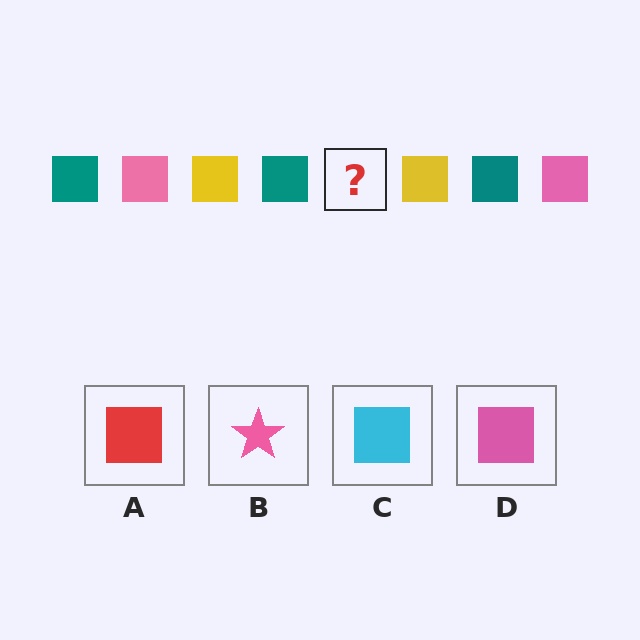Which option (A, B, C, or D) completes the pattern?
D.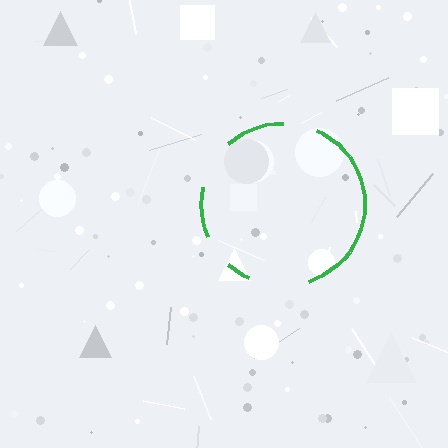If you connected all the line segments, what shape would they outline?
They would outline a circle.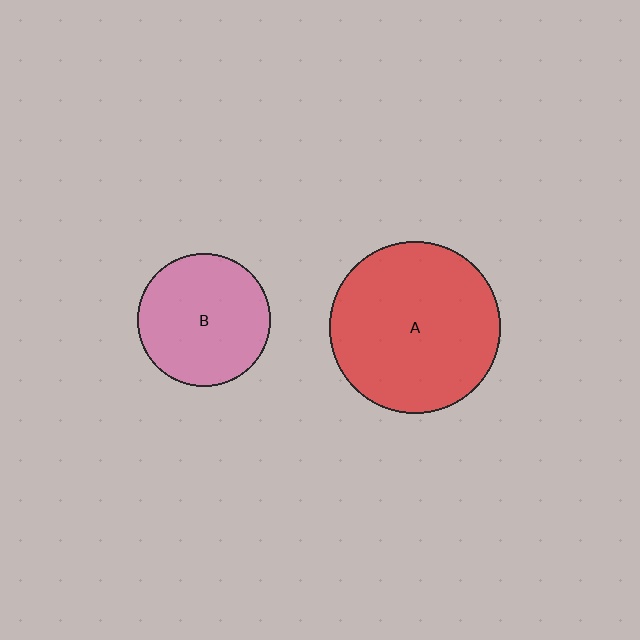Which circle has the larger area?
Circle A (red).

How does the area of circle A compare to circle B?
Approximately 1.7 times.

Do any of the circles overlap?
No, none of the circles overlap.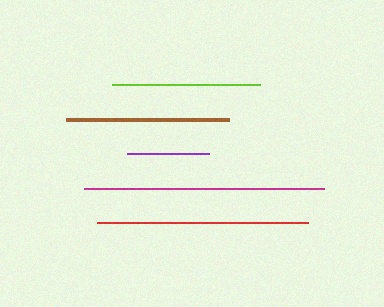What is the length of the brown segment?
The brown segment is approximately 162 pixels long.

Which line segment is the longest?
The magenta line is the longest at approximately 240 pixels.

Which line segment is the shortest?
The purple line is the shortest at approximately 82 pixels.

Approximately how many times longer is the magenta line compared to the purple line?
The magenta line is approximately 2.9 times the length of the purple line.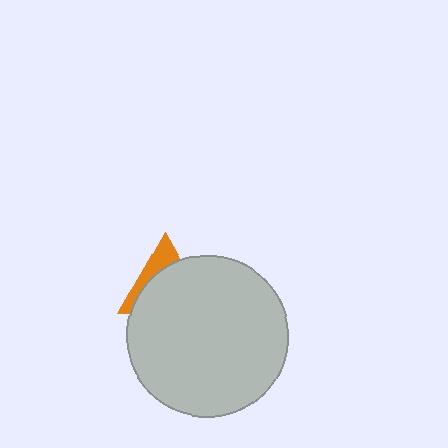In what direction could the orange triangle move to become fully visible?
The orange triangle could move up. That would shift it out from behind the light gray circle entirely.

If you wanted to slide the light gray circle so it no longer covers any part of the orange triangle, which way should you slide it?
Slide it down — that is the most direct way to separate the two shapes.